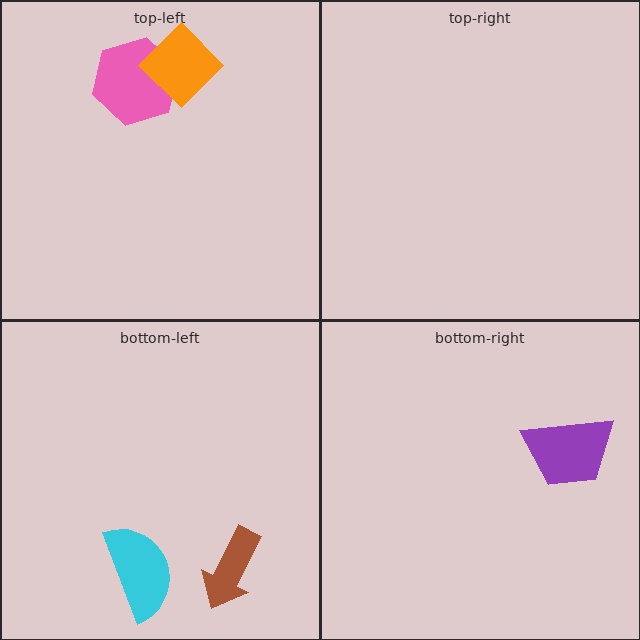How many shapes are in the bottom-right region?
1.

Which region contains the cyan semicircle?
The bottom-left region.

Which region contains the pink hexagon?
The top-left region.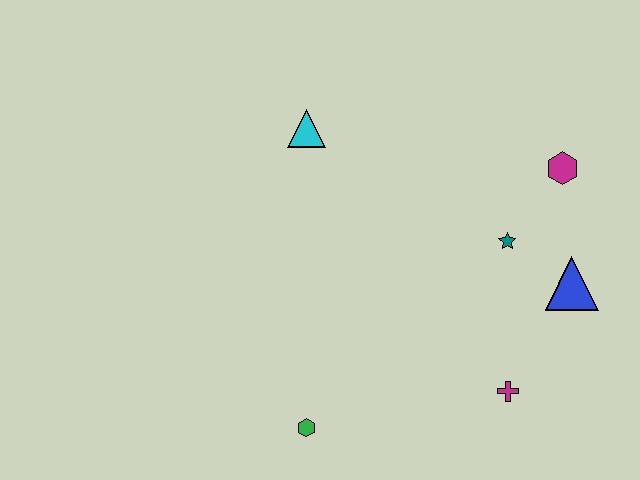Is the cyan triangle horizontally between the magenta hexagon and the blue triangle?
No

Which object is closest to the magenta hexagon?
The teal star is closest to the magenta hexagon.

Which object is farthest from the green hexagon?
The magenta hexagon is farthest from the green hexagon.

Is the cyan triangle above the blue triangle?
Yes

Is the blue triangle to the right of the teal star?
Yes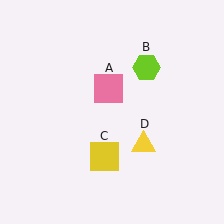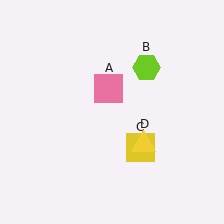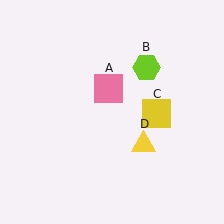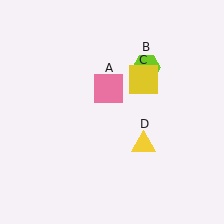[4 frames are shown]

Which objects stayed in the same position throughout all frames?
Pink square (object A) and lime hexagon (object B) and yellow triangle (object D) remained stationary.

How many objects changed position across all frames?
1 object changed position: yellow square (object C).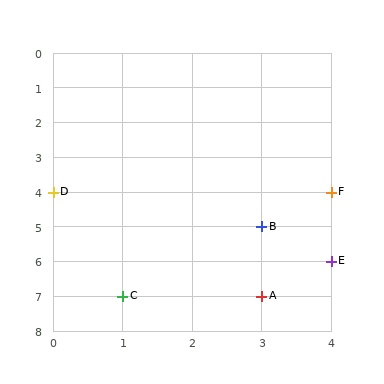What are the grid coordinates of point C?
Point C is at grid coordinates (1, 7).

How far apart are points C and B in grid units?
Points C and B are 2 columns and 2 rows apart (about 2.8 grid units diagonally).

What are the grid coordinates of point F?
Point F is at grid coordinates (4, 4).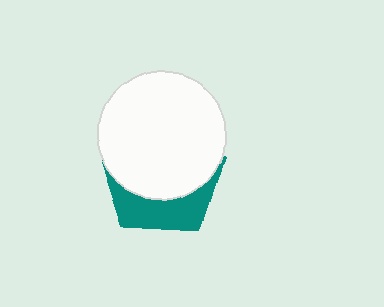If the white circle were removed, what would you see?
You would see the complete teal pentagon.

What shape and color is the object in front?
The object in front is a white circle.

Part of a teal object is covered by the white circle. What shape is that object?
It is a pentagon.